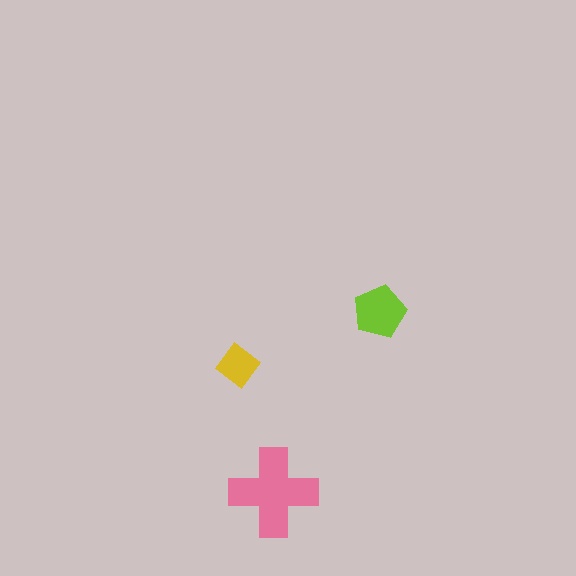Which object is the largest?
The pink cross.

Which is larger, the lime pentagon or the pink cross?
The pink cross.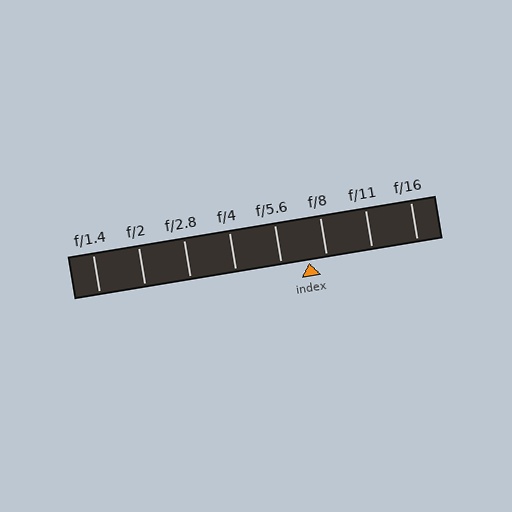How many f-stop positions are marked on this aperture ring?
There are 8 f-stop positions marked.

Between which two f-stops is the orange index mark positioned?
The index mark is between f/5.6 and f/8.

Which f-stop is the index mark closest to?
The index mark is closest to f/8.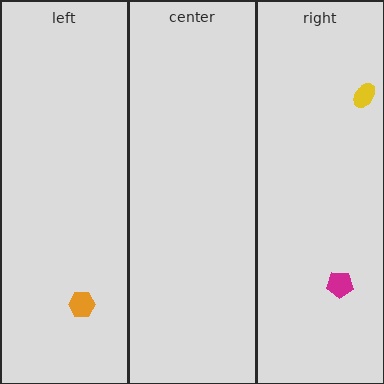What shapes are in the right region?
The yellow ellipse, the magenta pentagon.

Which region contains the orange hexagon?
The left region.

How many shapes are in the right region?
2.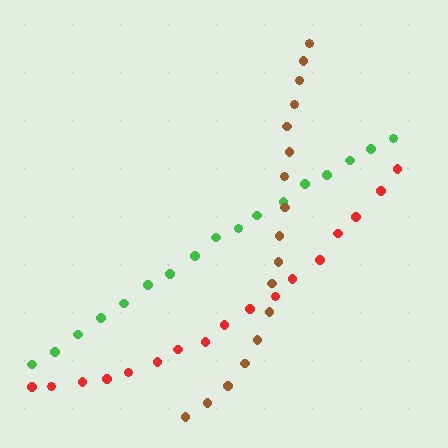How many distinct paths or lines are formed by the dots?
There are 3 distinct paths.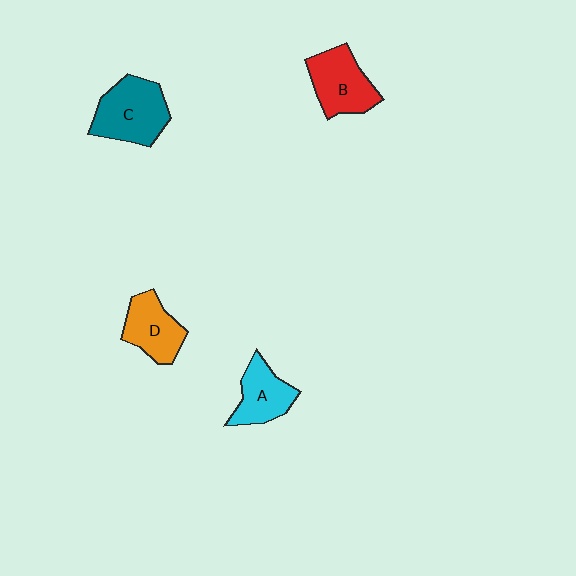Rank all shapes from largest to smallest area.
From largest to smallest: C (teal), B (red), D (orange), A (cyan).